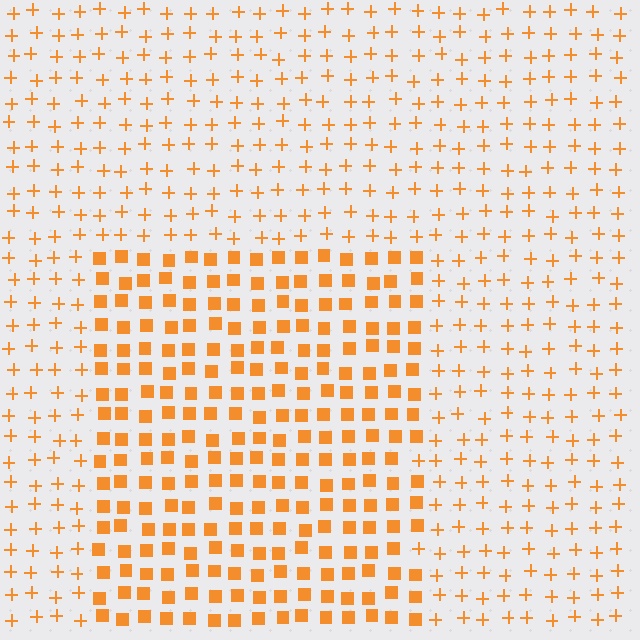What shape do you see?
I see a rectangle.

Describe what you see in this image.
The image is filled with small orange elements arranged in a uniform grid. A rectangle-shaped region contains squares, while the surrounding area contains plus signs. The boundary is defined purely by the change in element shape.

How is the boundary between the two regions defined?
The boundary is defined by a change in element shape: squares inside vs. plus signs outside. All elements share the same color and spacing.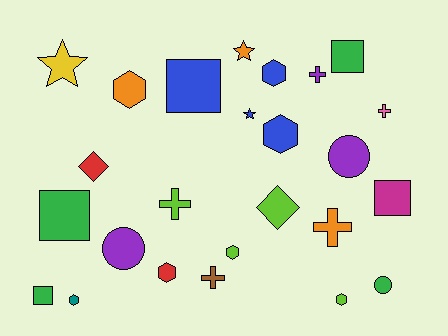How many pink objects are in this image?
There is 1 pink object.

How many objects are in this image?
There are 25 objects.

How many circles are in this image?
There are 3 circles.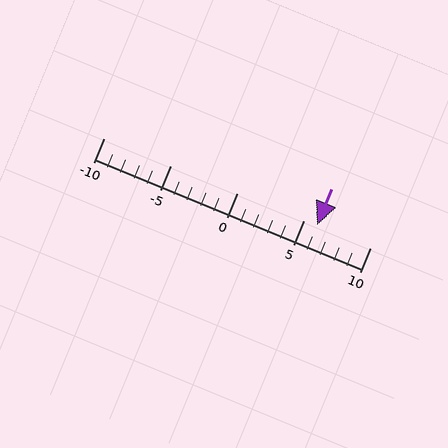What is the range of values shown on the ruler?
The ruler shows values from -10 to 10.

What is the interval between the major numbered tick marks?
The major tick marks are spaced 5 units apart.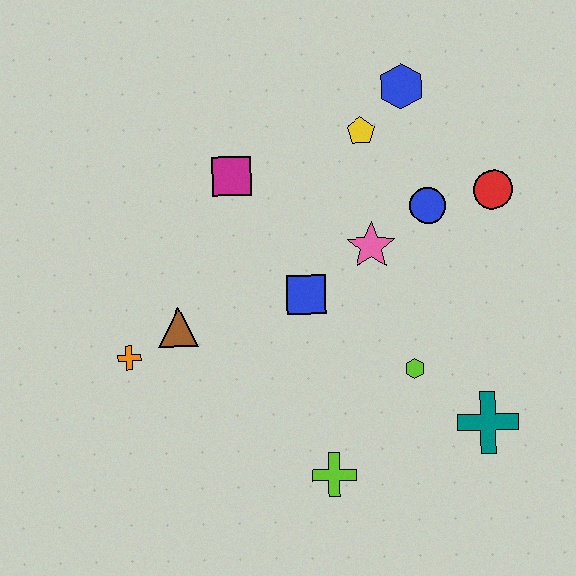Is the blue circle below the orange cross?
No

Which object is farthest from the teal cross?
The orange cross is farthest from the teal cross.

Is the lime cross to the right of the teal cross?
No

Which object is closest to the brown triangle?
The orange cross is closest to the brown triangle.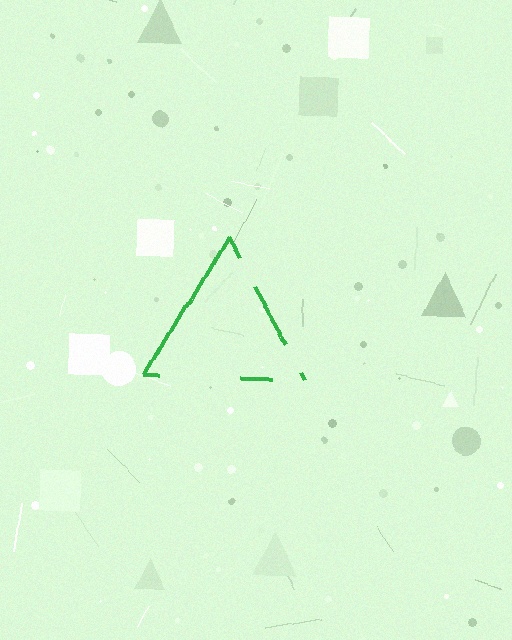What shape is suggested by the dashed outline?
The dashed outline suggests a triangle.